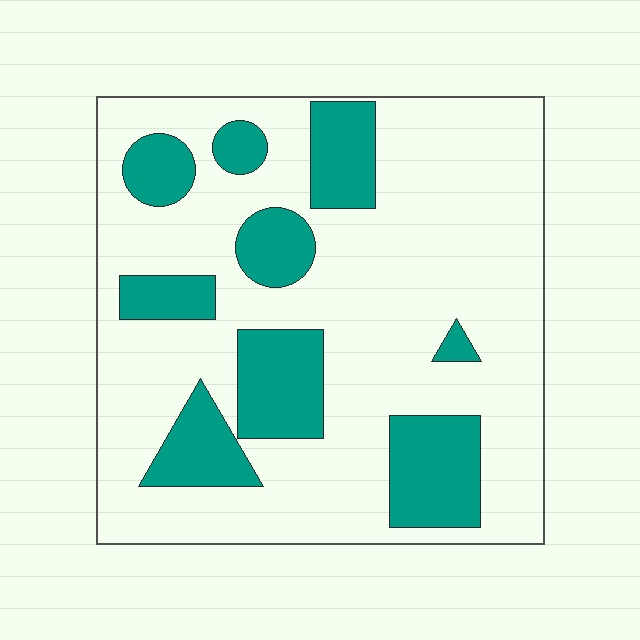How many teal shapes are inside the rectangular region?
9.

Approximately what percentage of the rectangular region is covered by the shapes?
Approximately 25%.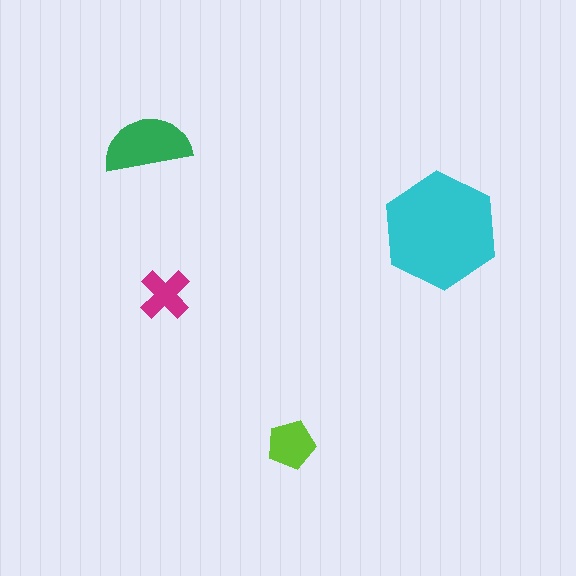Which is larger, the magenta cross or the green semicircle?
The green semicircle.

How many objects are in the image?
There are 4 objects in the image.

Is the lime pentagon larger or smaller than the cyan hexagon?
Smaller.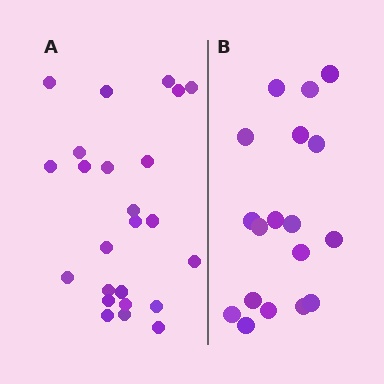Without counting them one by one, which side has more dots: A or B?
Region A (the left region) has more dots.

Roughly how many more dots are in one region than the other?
Region A has about 6 more dots than region B.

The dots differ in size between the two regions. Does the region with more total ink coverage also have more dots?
No. Region B has more total ink coverage because its dots are larger, but region A actually contains more individual dots. Total area can be misleading — the number of items is what matters here.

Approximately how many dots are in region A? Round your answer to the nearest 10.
About 20 dots. (The exact count is 24, which rounds to 20.)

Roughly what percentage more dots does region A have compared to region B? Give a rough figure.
About 35% more.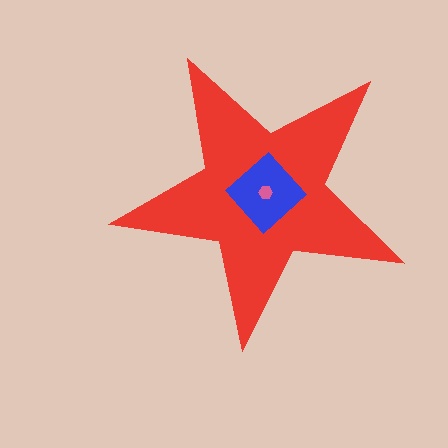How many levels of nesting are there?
3.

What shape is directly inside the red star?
The blue diamond.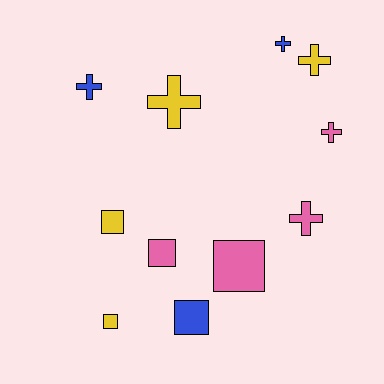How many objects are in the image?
There are 11 objects.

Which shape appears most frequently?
Cross, with 6 objects.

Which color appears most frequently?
Yellow, with 4 objects.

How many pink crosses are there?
There are 2 pink crosses.